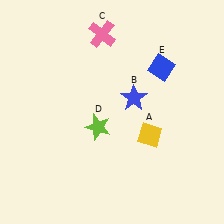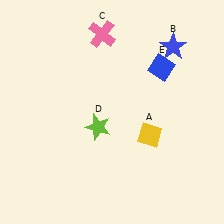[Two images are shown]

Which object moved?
The blue star (B) moved up.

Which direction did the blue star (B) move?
The blue star (B) moved up.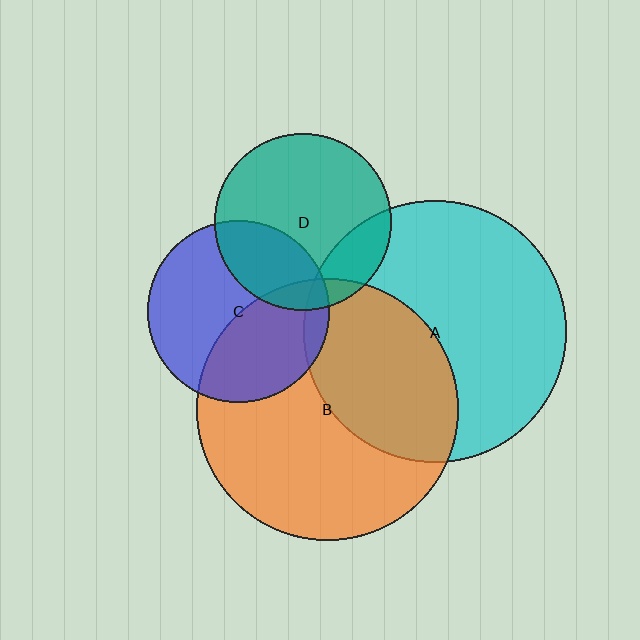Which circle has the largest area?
Circle A (cyan).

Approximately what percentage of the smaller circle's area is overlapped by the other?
Approximately 10%.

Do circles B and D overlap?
Yes.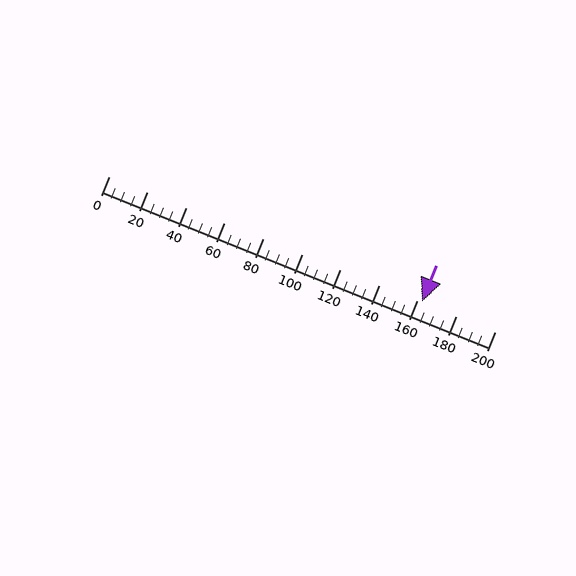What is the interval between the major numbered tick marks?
The major tick marks are spaced 20 units apart.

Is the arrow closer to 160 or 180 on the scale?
The arrow is closer to 160.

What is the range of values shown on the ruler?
The ruler shows values from 0 to 200.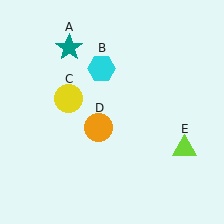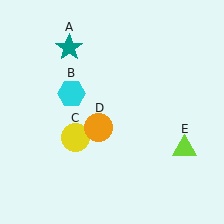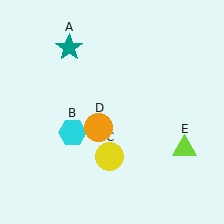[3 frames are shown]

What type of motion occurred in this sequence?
The cyan hexagon (object B), yellow circle (object C) rotated counterclockwise around the center of the scene.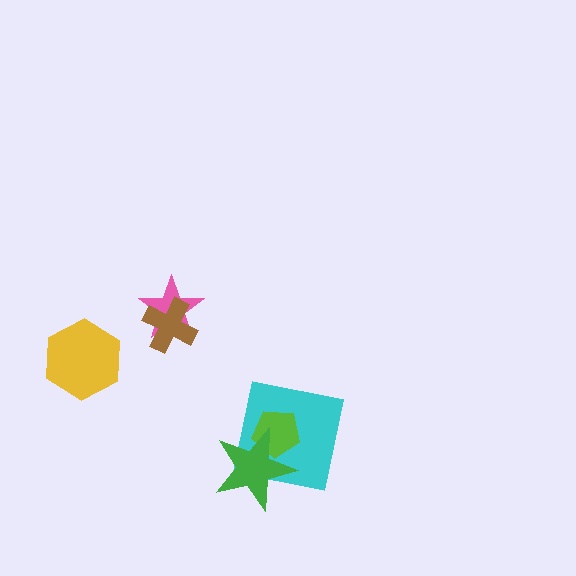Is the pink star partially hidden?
Yes, it is partially covered by another shape.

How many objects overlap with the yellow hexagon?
0 objects overlap with the yellow hexagon.